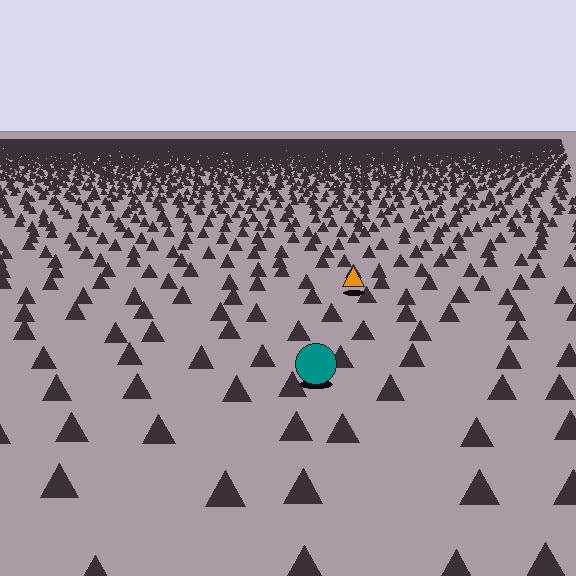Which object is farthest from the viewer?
The orange triangle is farthest from the viewer. It appears smaller and the ground texture around it is denser.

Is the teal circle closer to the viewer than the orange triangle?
Yes. The teal circle is closer — you can tell from the texture gradient: the ground texture is coarser near it.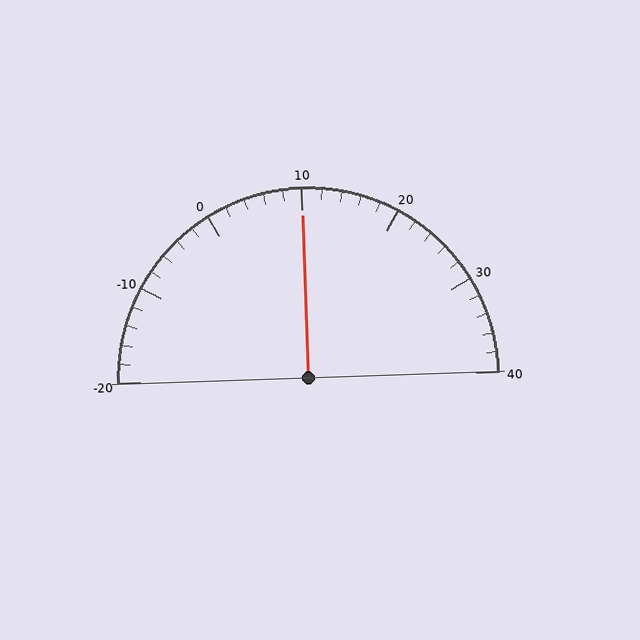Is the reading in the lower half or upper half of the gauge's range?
The reading is in the upper half of the range (-20 to 40).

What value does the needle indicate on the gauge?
The needle indicates approximately 10.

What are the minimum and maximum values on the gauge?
The gauge ranges from -20 to 40.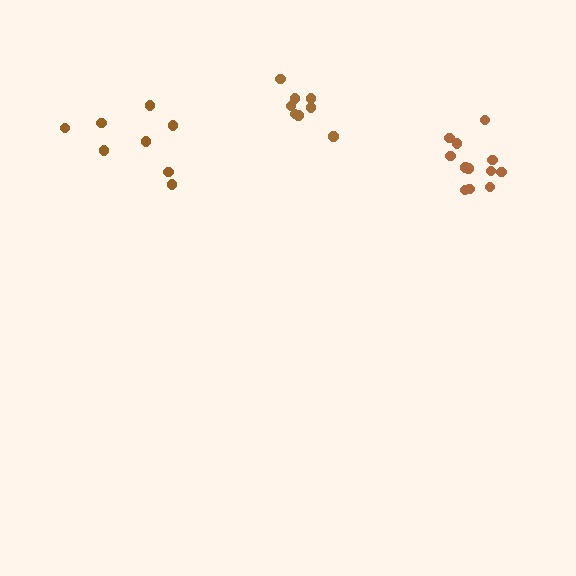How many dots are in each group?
Group 1: 8 dots, Group 2: 8 dots, Group 3: 12 dots (28 total).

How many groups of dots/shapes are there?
There are 3 groups.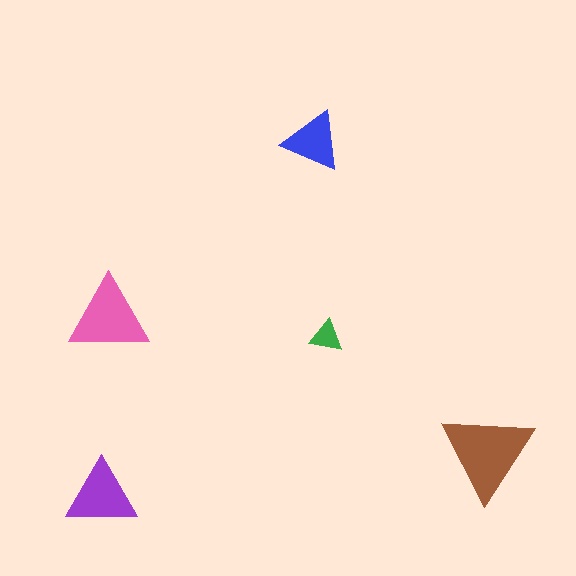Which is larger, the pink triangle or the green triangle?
The pink one.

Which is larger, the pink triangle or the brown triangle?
The brown one.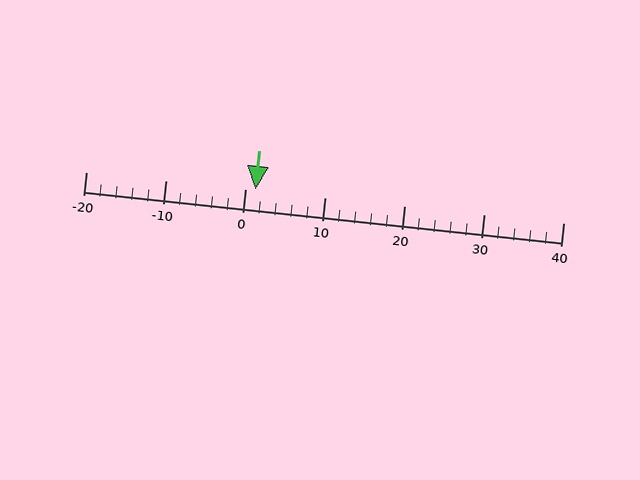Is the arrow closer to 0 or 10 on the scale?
The arrow is closer to 0.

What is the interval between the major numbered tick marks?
The major tick marks are spaced 10 units apart.